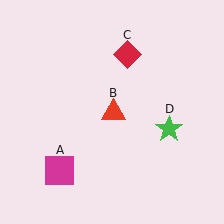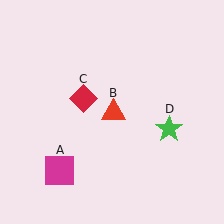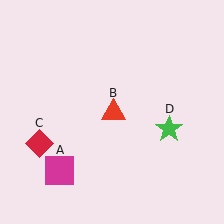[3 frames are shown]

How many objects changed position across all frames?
1 object changed position: red diamond (object C).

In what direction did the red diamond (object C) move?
The red diamond (object C) moved down and to the left.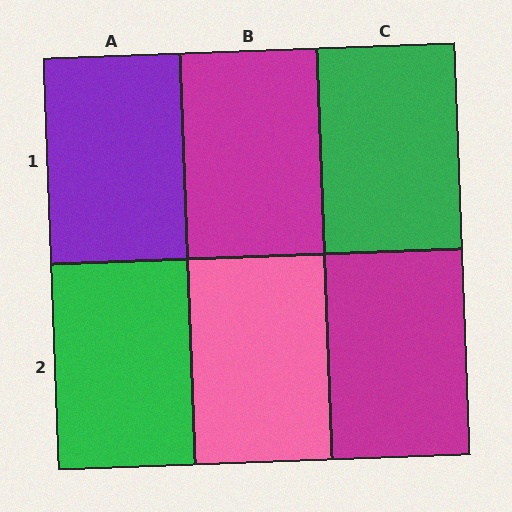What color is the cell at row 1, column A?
Purple.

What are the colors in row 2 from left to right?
Green, pink, magenta.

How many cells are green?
2 cells are green.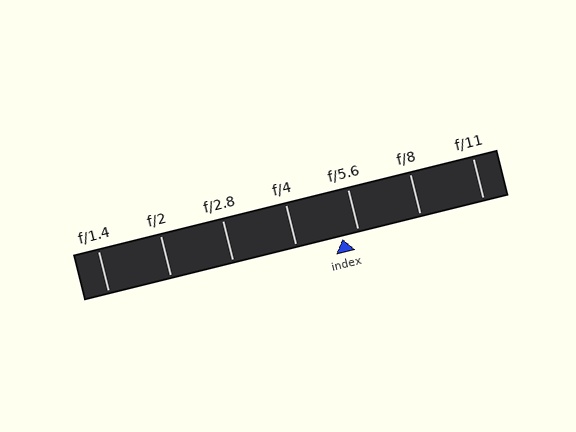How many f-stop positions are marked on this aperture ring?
There are 7 f-stop positions marked.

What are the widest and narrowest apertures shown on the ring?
The widest aperture shown is f/1.4 and the narrowest is f/11.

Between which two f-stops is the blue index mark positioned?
The index mark is between f/4 and f/5.6.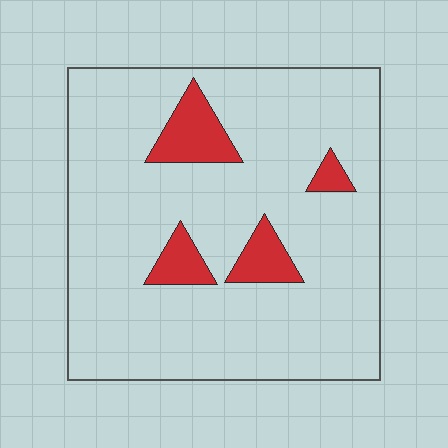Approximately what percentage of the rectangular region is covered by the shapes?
Approximately 10%.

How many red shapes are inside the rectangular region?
4.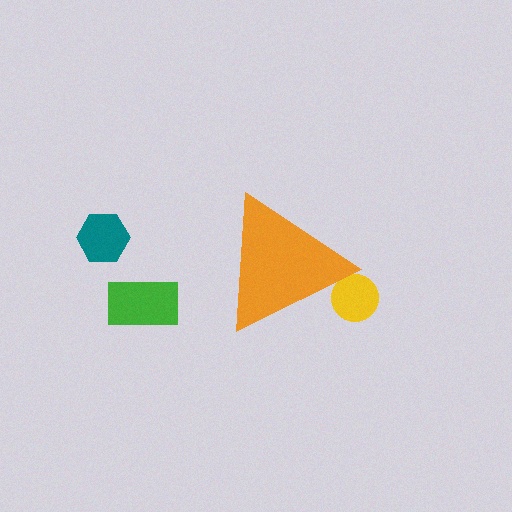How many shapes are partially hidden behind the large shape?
1 shape is partially hidden.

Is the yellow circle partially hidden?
Yes, the yellow circle is partially hidden behind the orange triangle.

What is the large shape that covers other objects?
An orange triangle.